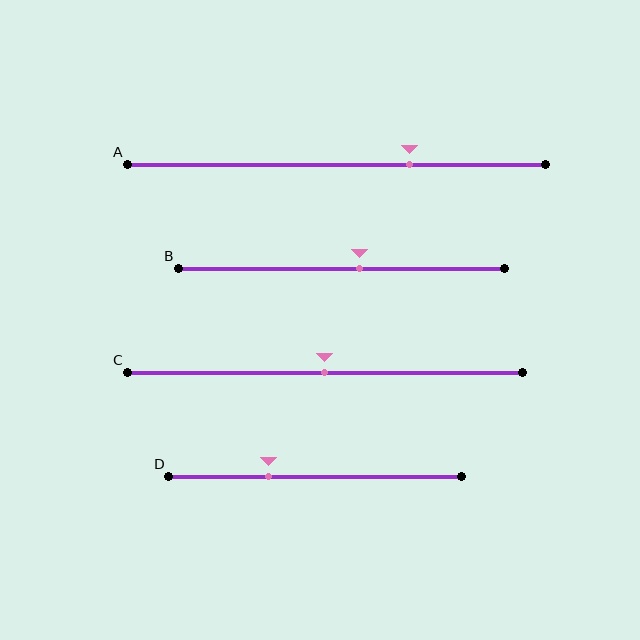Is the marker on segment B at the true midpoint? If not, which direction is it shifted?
No, the marker on segment B is shifted to the right by about 5% of the segment length.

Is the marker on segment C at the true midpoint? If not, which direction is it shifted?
Yes, the marker on segment C is at the true midpoint.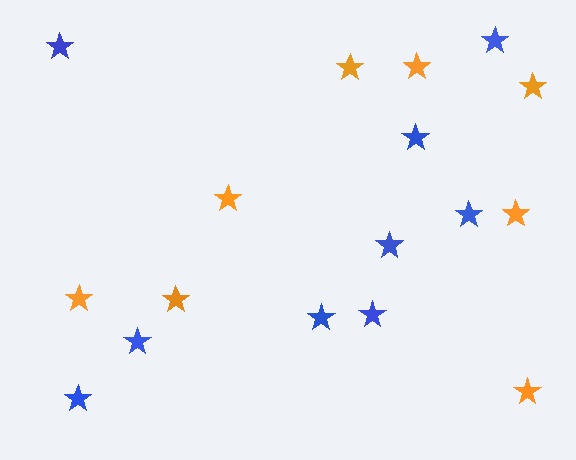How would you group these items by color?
There are 2 groups: one group of orange stars (8) and one group of blue stars (9).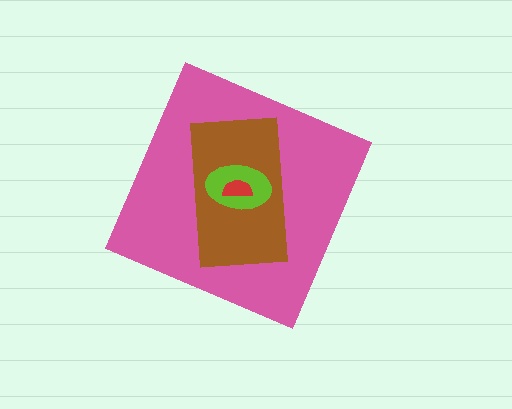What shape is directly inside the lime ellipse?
The red semicircle.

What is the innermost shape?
The red semicircle.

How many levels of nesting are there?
4.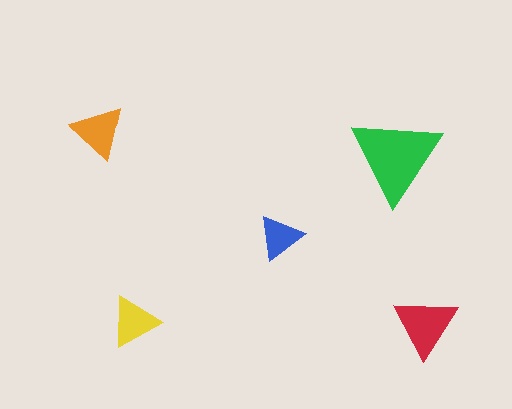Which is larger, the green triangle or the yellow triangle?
The green one.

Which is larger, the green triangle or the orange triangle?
The green one.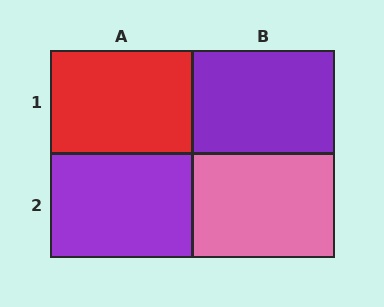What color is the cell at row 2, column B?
Pink.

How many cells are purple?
2 cells are purple.